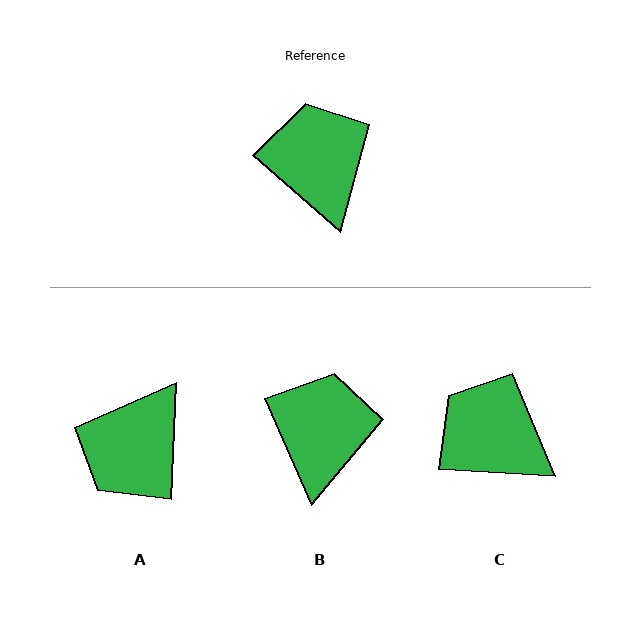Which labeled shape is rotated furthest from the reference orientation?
A, about 129 degrees away.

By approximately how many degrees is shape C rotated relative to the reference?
Approximately 37 degrees counter-clockwise.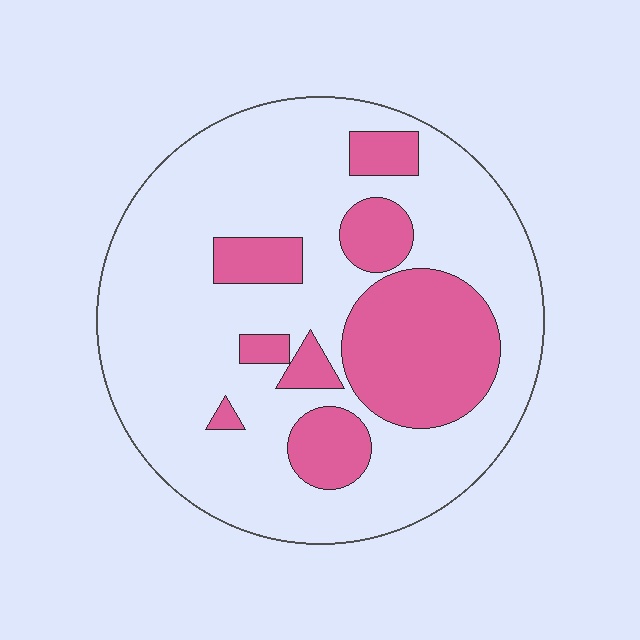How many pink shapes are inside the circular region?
8.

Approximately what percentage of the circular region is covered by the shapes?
Approximately 25%.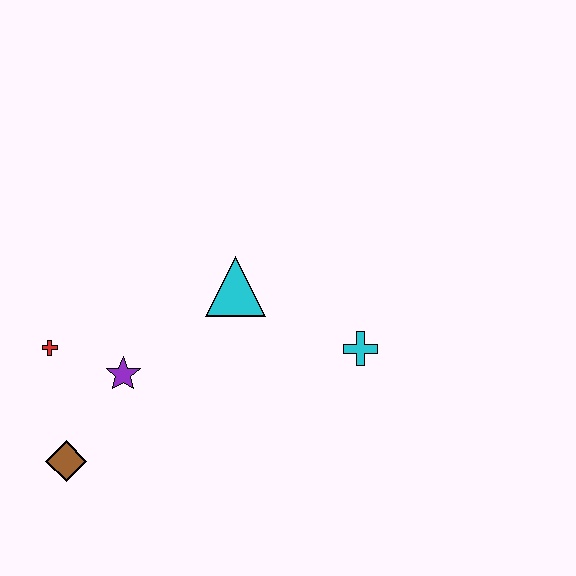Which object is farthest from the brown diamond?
The cyan cross is farthest from the brown diamond.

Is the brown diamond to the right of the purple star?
No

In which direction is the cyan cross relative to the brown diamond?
The cyan cross is to the right of the brown diamond.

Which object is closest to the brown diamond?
The purple star is closest to the brown diamond.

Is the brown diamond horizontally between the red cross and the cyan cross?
Yes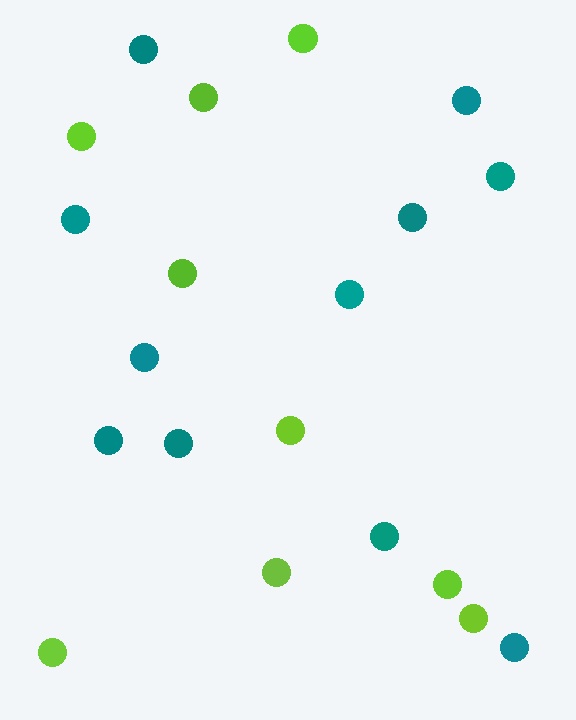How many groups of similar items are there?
There are 2 groups: one group of teal circles (11) and one group of lime circles (9).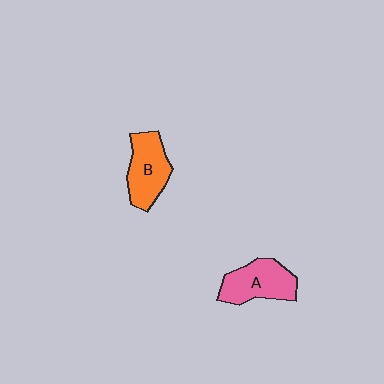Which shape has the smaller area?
Shape B (orange).